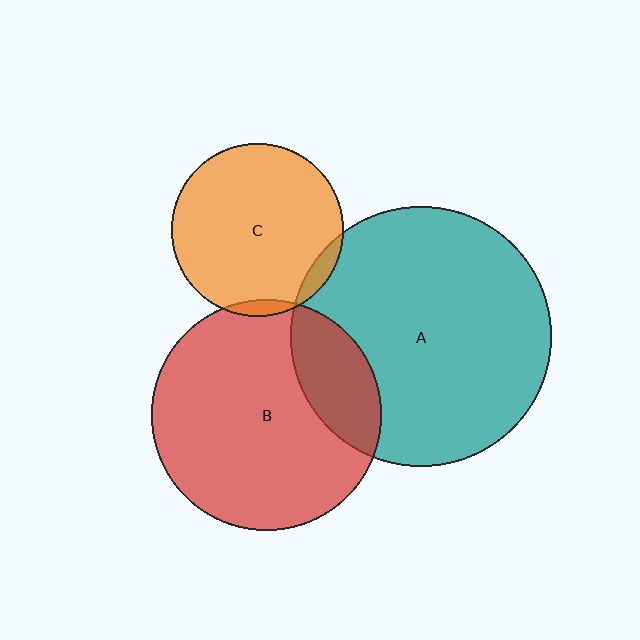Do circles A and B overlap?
Yes.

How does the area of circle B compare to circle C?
Approximately 1.8 times.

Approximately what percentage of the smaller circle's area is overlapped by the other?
Approximately 20%.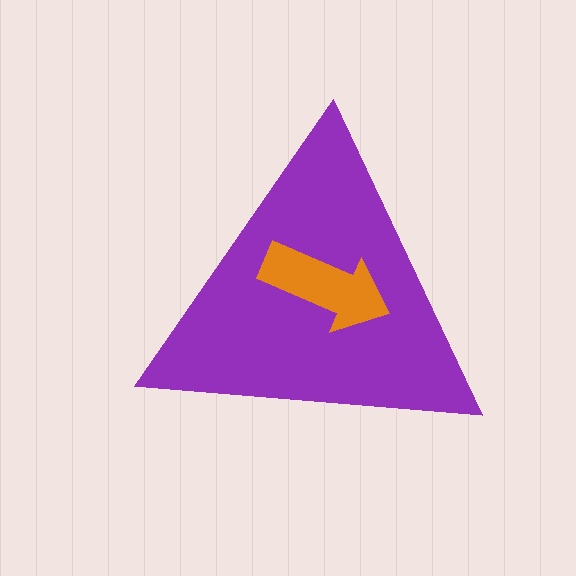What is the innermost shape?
The orange arrow.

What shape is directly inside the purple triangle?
The orange arrow.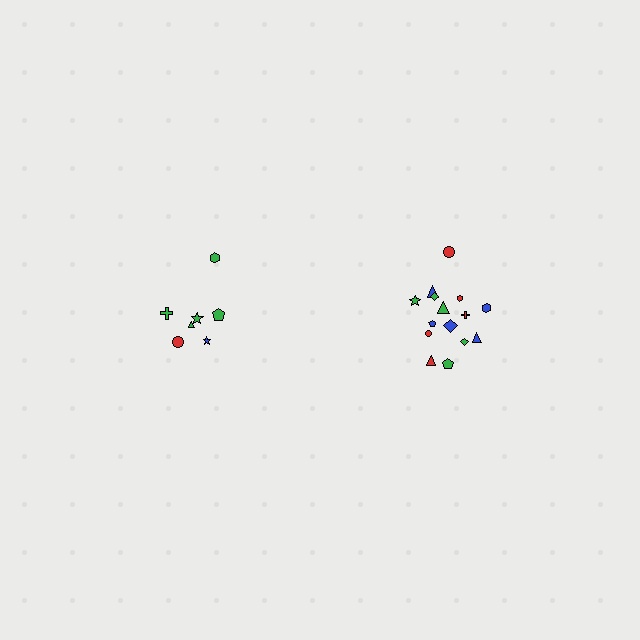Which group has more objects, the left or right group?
The right group.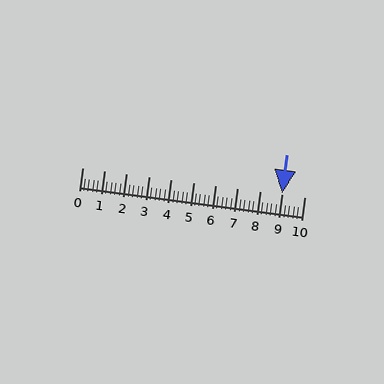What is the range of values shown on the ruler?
The ruler shows values from 0 to 10.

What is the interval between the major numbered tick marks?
The major tick marks are spaced 1 units apart.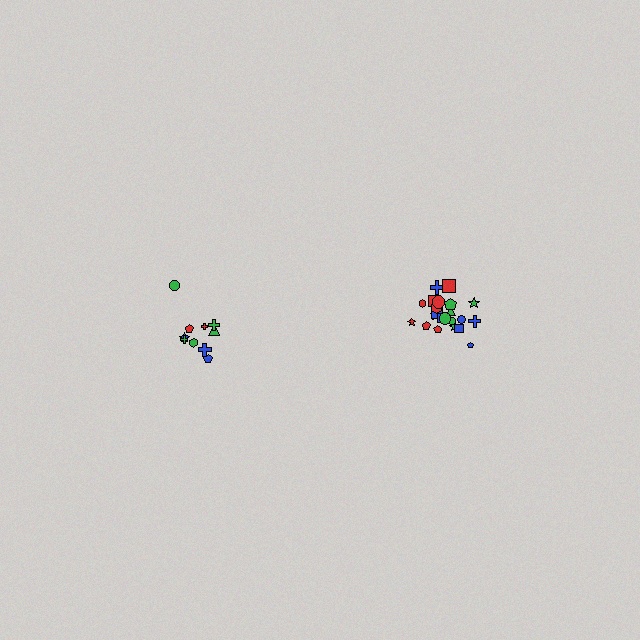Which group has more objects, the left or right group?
The right group.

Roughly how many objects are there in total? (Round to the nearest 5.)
Roughly 30 objects in total.